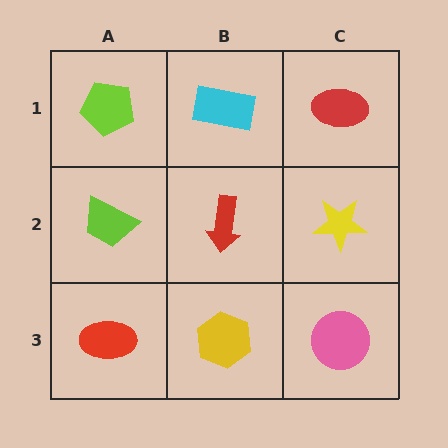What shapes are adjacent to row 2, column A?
A lime pentagon (row 1, column A), a red ellipse (row 3, column A), a red arrow (row 2, column B).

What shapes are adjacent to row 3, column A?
A lime trapezoid (row 2, column A), a yellow hexagon (row 3, column B).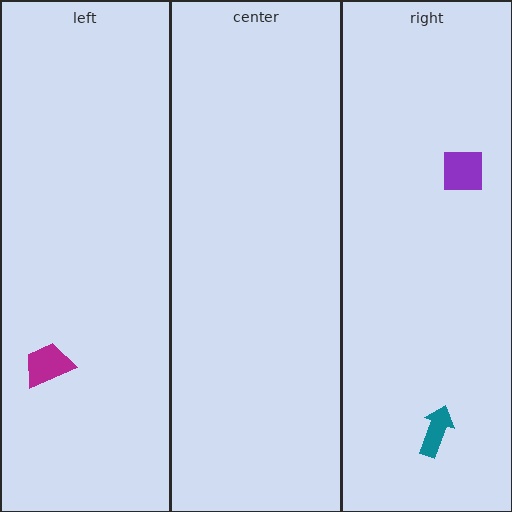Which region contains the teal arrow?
The right region.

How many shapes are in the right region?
2.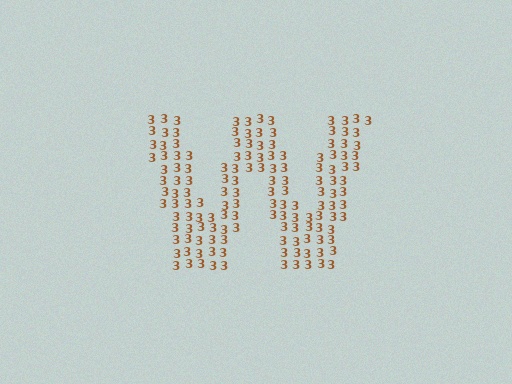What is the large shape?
The large shape is the letter W.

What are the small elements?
The small elements are digit 3's.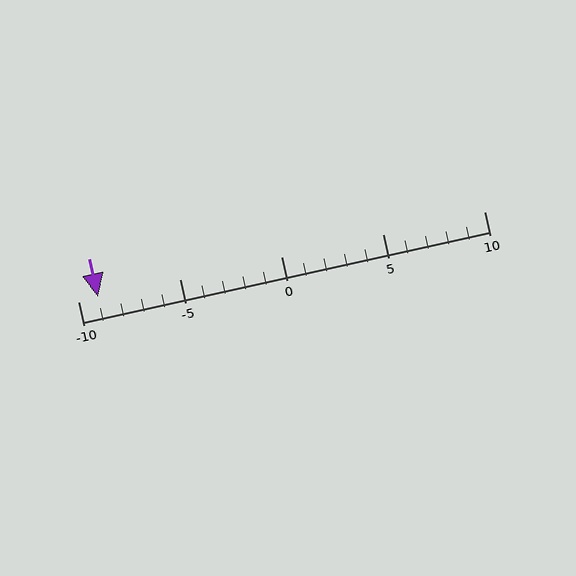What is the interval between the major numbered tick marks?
The major tick marks are spaced 5 units apart.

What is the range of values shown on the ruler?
The ruler shows values from -10 to 10.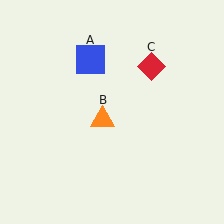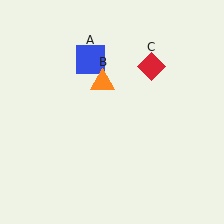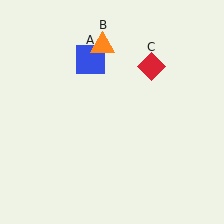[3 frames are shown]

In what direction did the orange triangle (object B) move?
The orange triangle (object B) moved up.